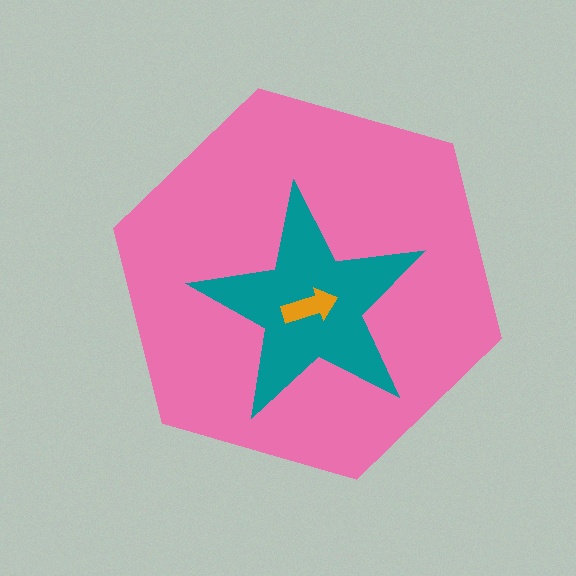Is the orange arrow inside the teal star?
Yes.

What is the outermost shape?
The pink hexagon.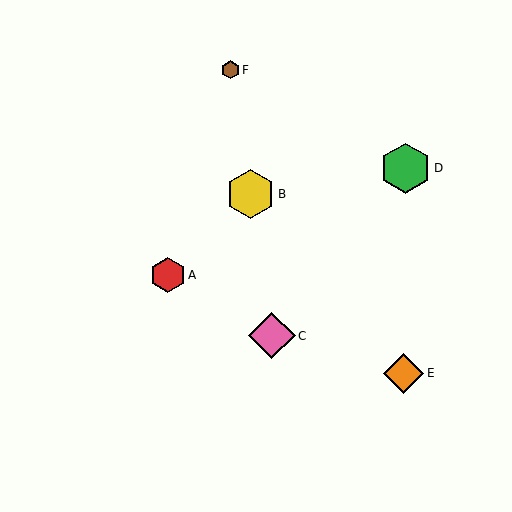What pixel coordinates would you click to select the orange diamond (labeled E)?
Click at (404, 373) to select the orange diamond E.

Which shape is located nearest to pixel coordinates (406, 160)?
The green hexagon (labeled D) at (406, 168) is nearest to that location.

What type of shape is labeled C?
Shape C is a pink diamond.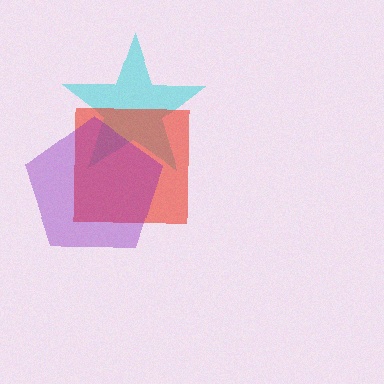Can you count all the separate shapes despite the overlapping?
Yes, there are 3 separate shapes.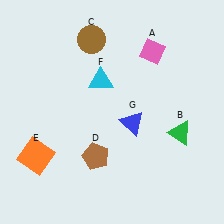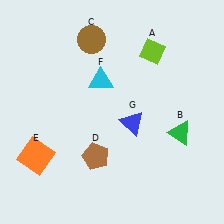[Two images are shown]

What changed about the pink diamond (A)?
In Image 1, A is pink. In Image 2, it changed to lime.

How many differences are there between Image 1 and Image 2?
There is 1 difference between the two images.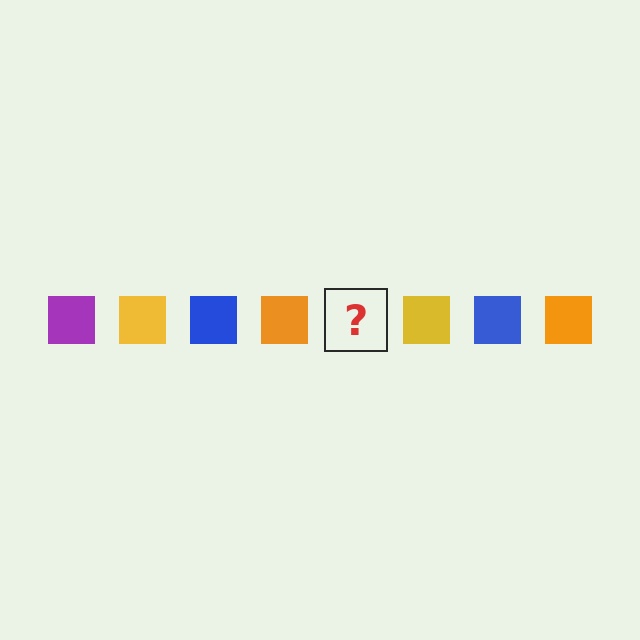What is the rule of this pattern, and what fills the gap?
The rule is that the pattern cycles through purple, yellow, blue, orange squares. The gap should be filled with a purple square.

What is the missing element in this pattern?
The missing element is a purple square.